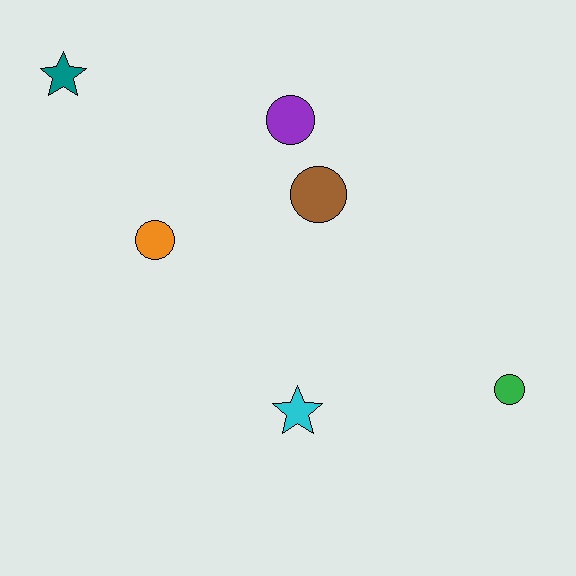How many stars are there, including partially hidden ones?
There are 2 stars.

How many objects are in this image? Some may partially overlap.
There are 6 objects.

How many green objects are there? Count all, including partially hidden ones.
There is 1 green object.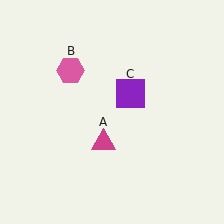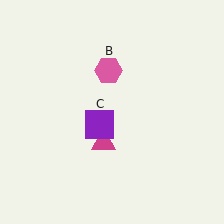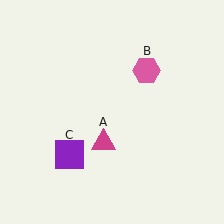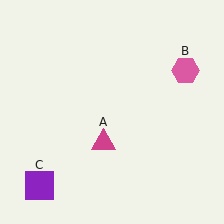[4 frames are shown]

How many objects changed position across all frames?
2 objects changed position: pink hexagon (object B), purple square (object C).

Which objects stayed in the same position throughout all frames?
Magenta triangle (object A) remained stationary.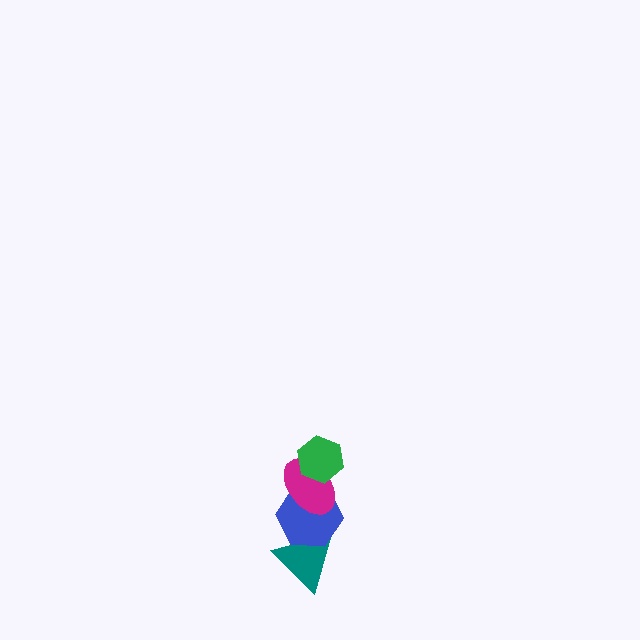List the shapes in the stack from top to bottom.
From top to bottom: the green hexagon, the magenta ellipse, the blue hexagon, the teal triangle.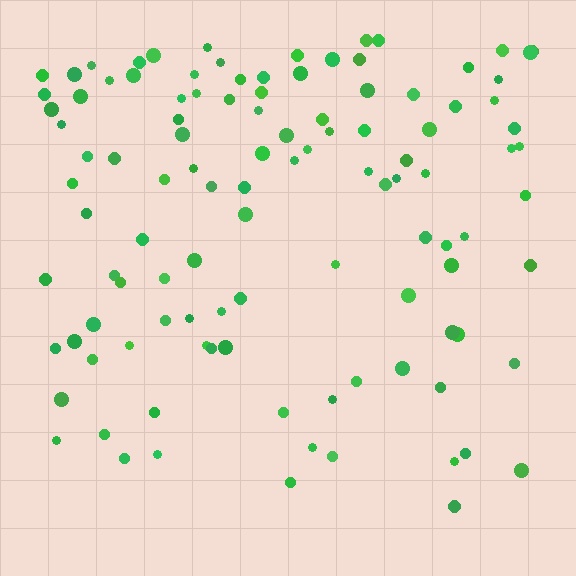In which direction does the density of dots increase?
From bottom to top, with the top side densest.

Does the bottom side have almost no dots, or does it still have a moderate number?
Still a moderate number, just noticeably fewer than the top.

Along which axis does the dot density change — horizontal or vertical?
Vertical.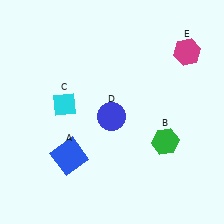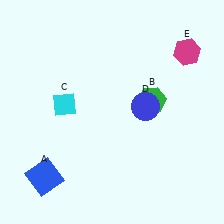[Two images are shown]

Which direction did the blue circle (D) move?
The blue circle (D) moved right.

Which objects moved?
The objects that moved are: the blue square (A), the green hexagon (B), the blue circle (D).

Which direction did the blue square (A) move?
The blue square (A) moved left.